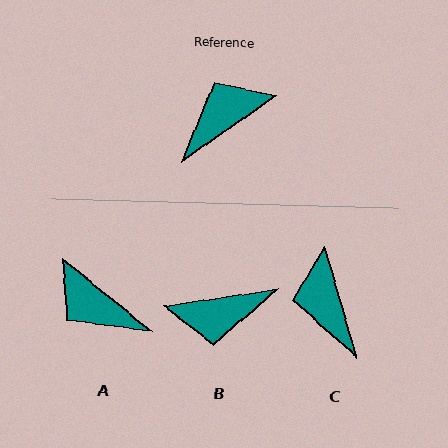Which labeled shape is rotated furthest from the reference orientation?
B, about 154 degrees away.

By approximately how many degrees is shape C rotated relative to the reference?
Approximately 71 degrees counter-clockwise.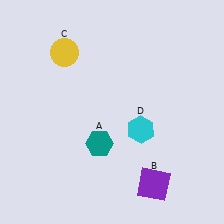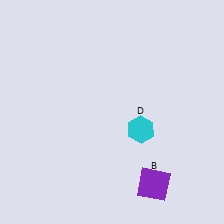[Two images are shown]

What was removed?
The yellow circle (C), the teal hexagon (A) were removed in Image 2.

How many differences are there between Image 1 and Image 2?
There are 2 differences between the two images.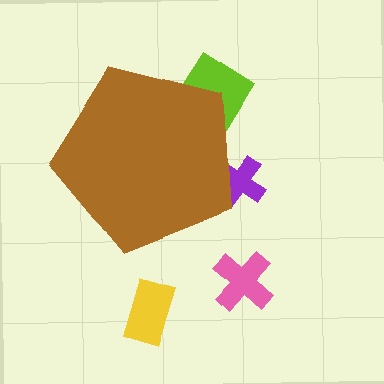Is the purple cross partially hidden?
Yes, the purple cross is partially hidden behind the brown pentagon.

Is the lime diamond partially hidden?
Yes, the lime diamond is partially hidden behind the brown pentagon.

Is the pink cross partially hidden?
No, the pink cross is fully visible.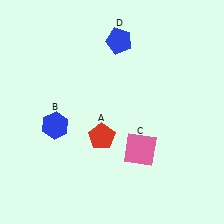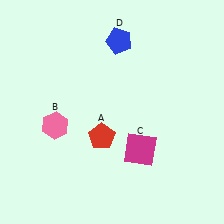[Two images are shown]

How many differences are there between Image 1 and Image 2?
There are 2 differences between the two images.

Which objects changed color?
B changed from blue to pink. C changed from pink to magenta.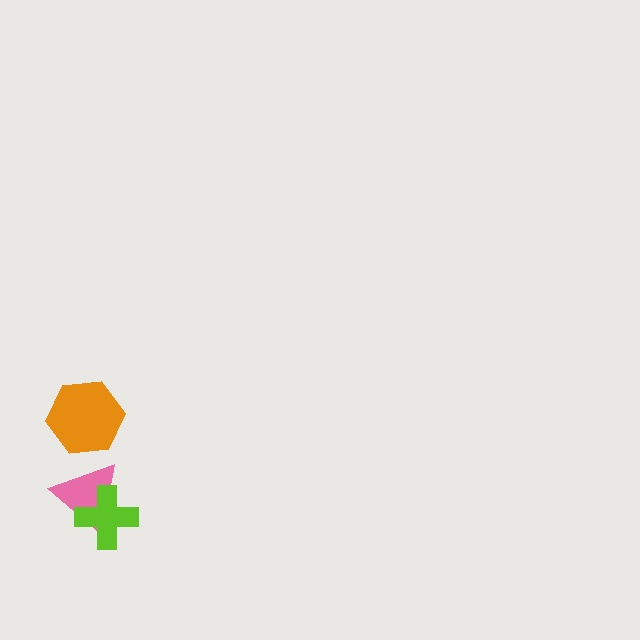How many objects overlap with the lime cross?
1 object overlaps with the lime cross.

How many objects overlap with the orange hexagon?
0 objects overlap with the orange hexagon.